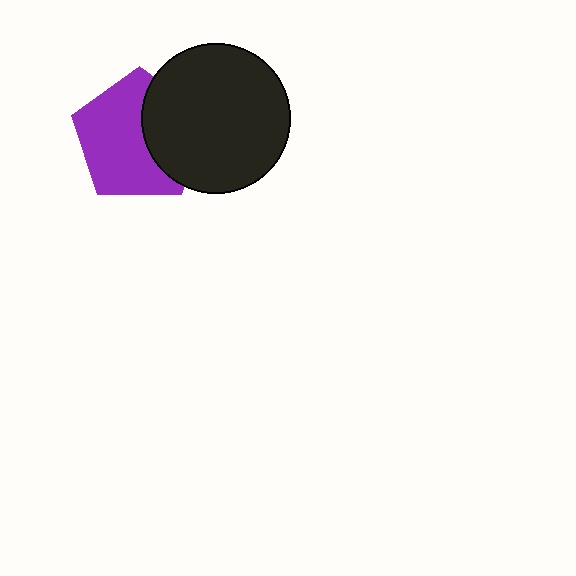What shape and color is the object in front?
The object in front is a black circle.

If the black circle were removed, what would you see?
You would see the complete purple pentagon.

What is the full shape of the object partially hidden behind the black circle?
The partially hidden object is a purple pentagon.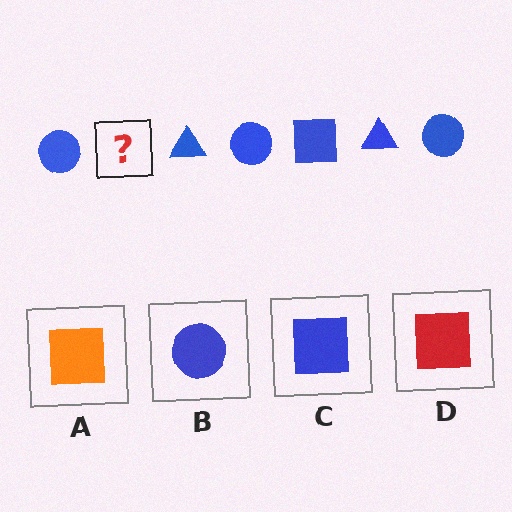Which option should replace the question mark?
Option C.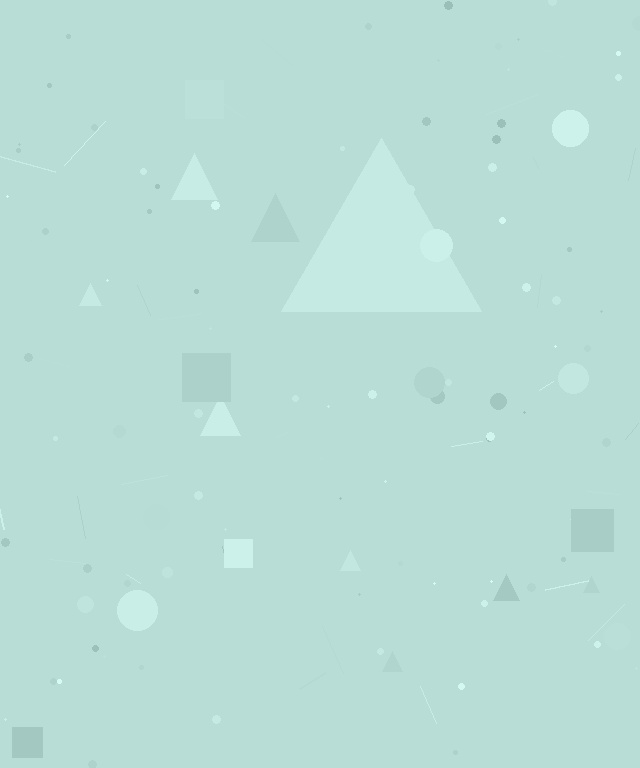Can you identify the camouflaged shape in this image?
The camouflaged shape is a triangle.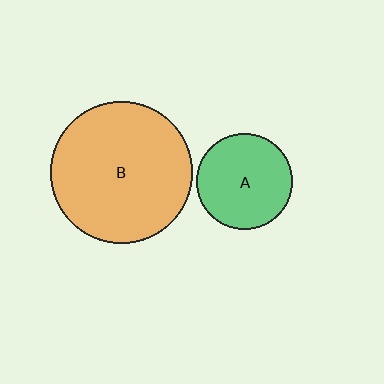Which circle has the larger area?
Circle B (orange).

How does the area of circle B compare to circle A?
Approximately 2.2 times.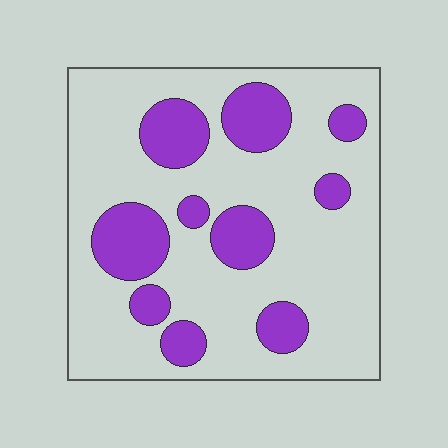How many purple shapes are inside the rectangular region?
10.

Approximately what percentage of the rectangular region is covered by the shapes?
Approximately 25%.